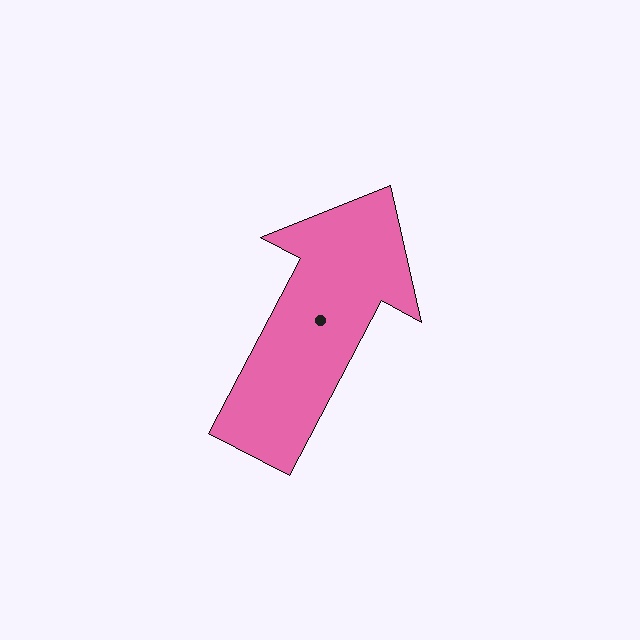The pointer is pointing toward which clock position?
Roughly 1 o'clock.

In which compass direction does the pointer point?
Northeast.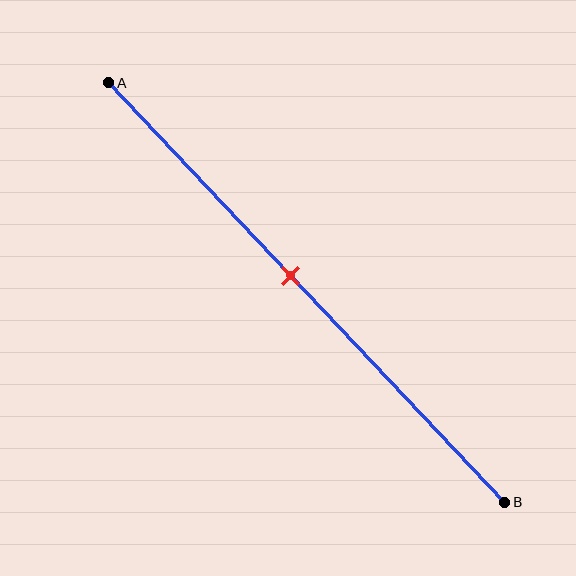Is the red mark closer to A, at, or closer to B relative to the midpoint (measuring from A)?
The red mark is closer to point A than the midpoint of segment AB.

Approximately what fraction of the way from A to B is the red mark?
The red mark is approximately 45% of the way from A to B.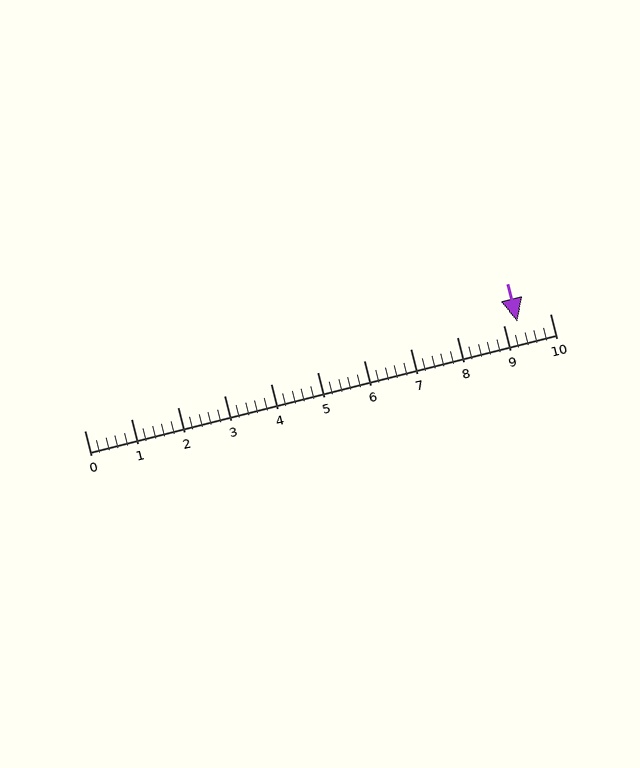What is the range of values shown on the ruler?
The ruler shows values from 0 to 10.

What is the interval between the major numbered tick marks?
The major tick marks are spaced 1 units apart.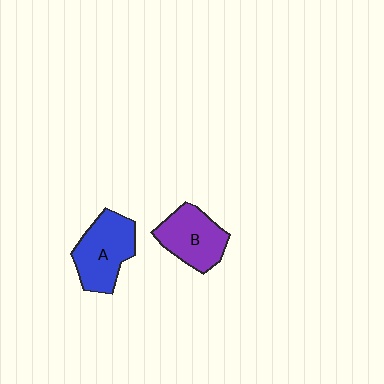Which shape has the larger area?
Shape A (blue).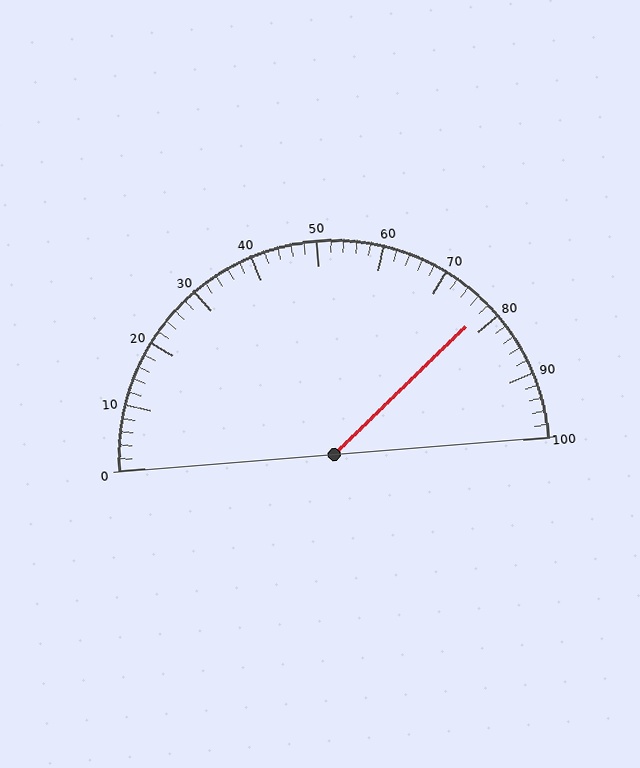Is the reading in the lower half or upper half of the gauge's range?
The reading is in the upper half of the range (0 to 100).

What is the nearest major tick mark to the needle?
The nearest major tick mark is 80.